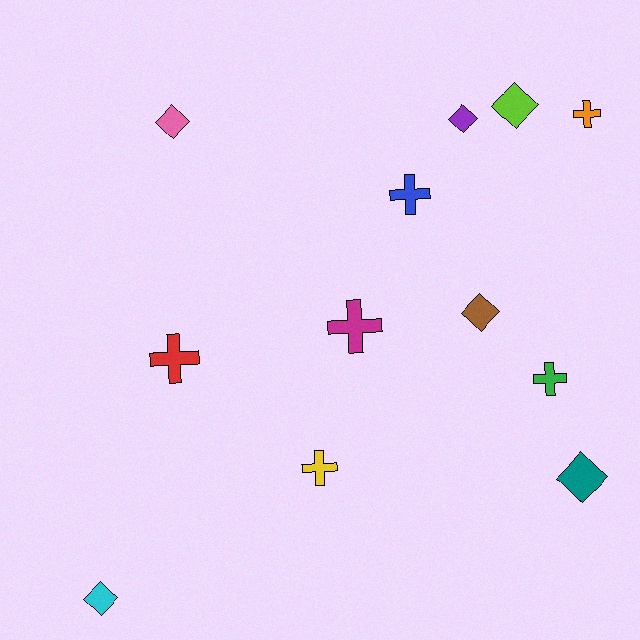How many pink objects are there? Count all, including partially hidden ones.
There is 1 pink object.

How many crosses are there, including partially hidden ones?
There are 6 crosses.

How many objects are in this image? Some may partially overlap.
There are 12 objects.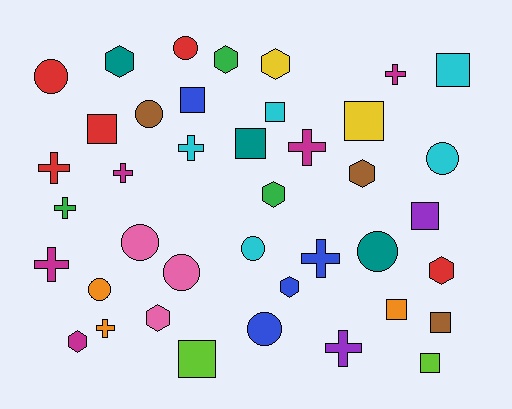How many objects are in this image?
There are 40 objects.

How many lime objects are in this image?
There are 2 lime objects.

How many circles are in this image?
There are 10 circles.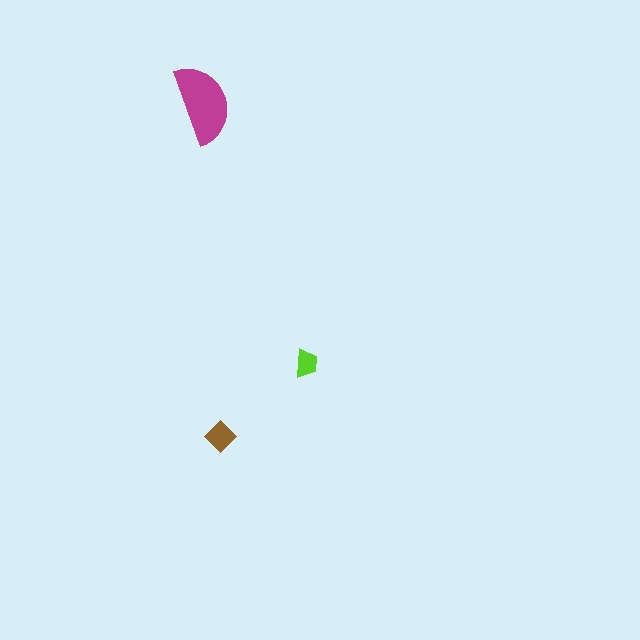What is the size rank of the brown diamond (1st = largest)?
2nd.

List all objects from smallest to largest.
The lime trapezoid, the brown diamond, the magenta semicircle.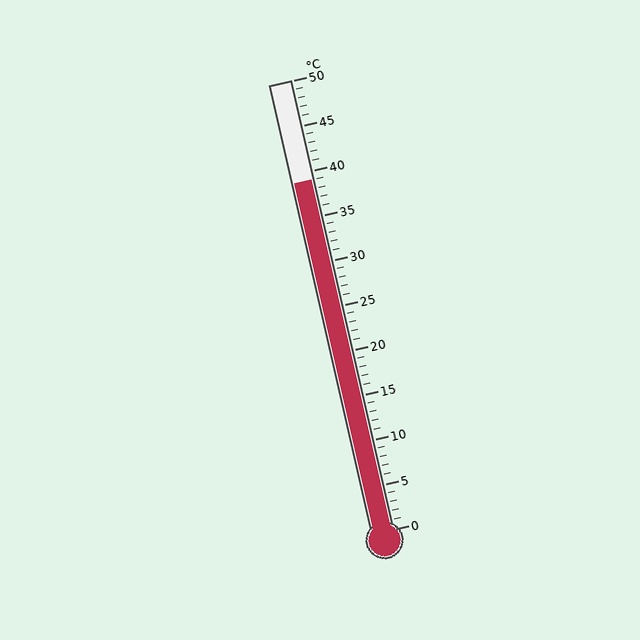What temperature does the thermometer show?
The thermometer shows approximately 39°C.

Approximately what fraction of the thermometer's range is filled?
The thermometer is filled to approximately 80% of its range.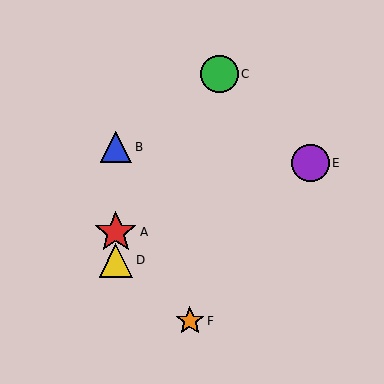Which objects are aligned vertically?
Objects A, B, D are aligned vertically.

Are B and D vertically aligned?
Yes, both are at x≈116.